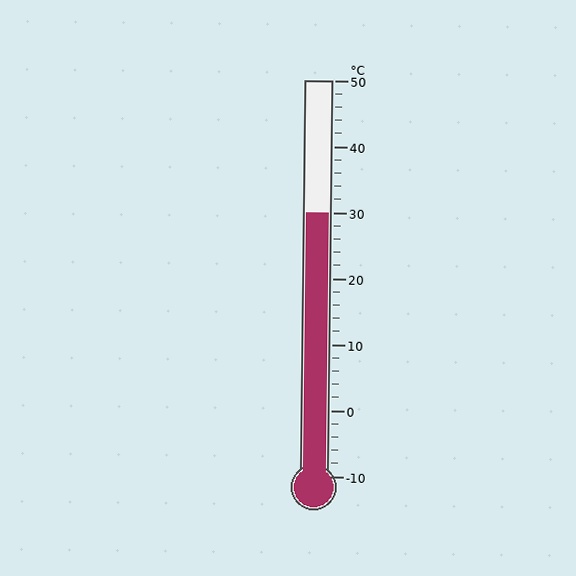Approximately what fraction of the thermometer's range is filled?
The thermometer is filled to approximately 65% of its range.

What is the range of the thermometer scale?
The thermometer scale ranges from -10°C to 50°C.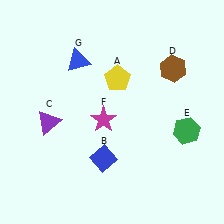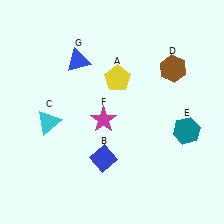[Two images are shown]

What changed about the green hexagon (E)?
In Image 1, E is green. In Image 2, it changed to teal.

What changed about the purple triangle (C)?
In Image 1, C is purple. In Image 2, it changed to cyan.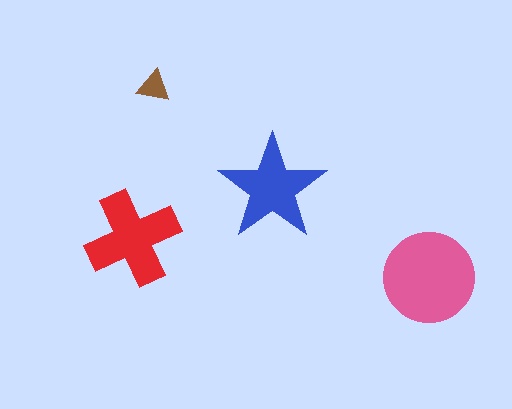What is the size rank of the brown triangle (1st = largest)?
4th.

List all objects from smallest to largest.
The brown triangle, the blue star, the red cross, the pink circle.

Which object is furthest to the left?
The red cross is leftmost.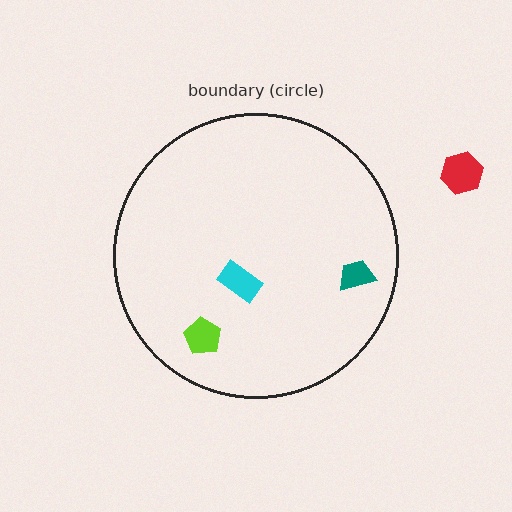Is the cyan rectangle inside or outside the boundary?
Inside.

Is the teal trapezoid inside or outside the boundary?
Inside.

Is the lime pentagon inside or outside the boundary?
Inside.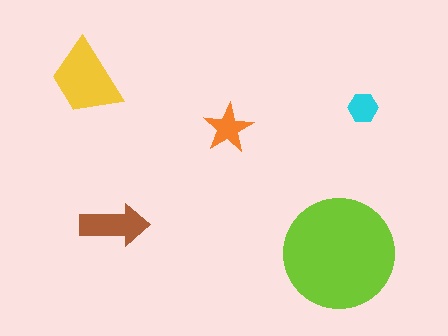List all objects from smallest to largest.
The cyan hexagon, the orange star, the brown arrow, the yellow trapezoid, the lime circle.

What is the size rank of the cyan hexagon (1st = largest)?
5th.